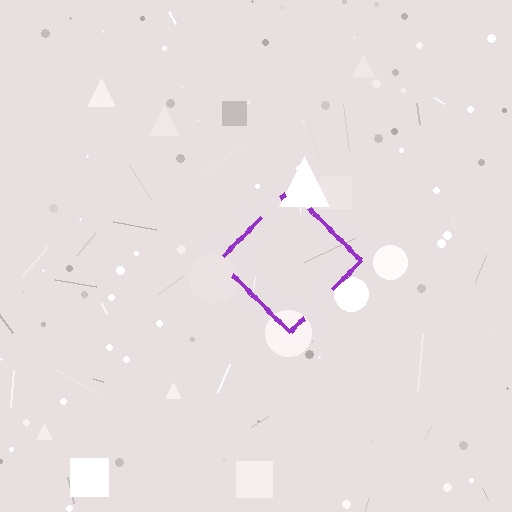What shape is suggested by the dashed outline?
The dashed outline suggests a diamond.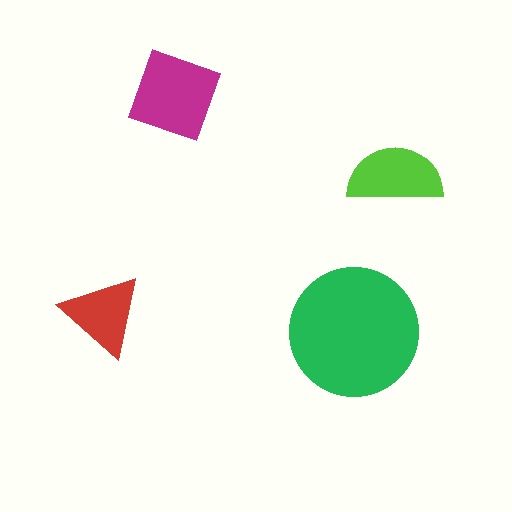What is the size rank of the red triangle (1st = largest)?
4th.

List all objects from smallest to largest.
The red triangle, the lime semicircle, the magenta square, the green circle.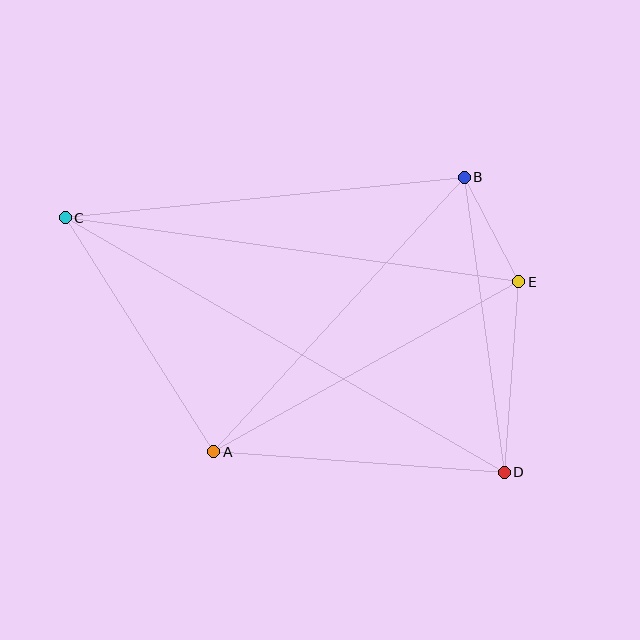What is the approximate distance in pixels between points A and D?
The distance between A and D is approximately 291 pixels.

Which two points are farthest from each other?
Points C and D are farthest from each other.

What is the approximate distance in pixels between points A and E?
The distance between A and E is approximately 349 pixels.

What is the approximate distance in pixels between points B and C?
The distance between B and C is approximately 401 pixels.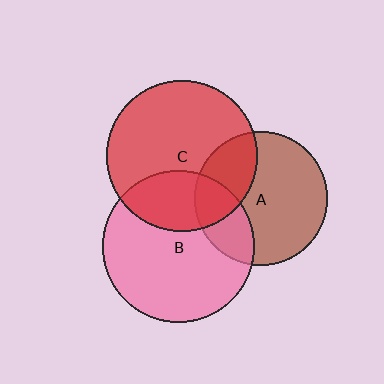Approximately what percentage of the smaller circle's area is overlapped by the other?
Approximately 30%.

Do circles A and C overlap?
Yes.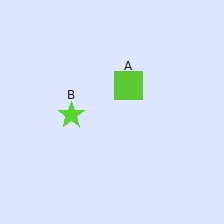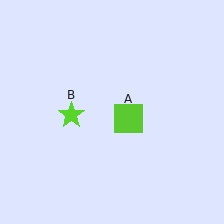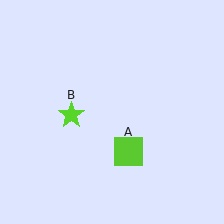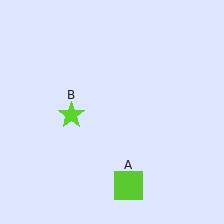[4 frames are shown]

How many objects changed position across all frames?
1 object changed position: lime square (object A).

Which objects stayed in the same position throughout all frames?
Lime star (object B) remained stationary.